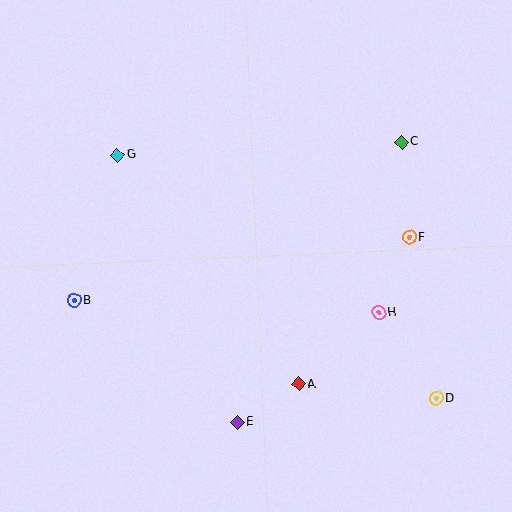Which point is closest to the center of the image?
Point A at (298, 384) is closest to the center.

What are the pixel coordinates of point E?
Point E is at (237, 422).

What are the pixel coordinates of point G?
Point G is at (117, 155).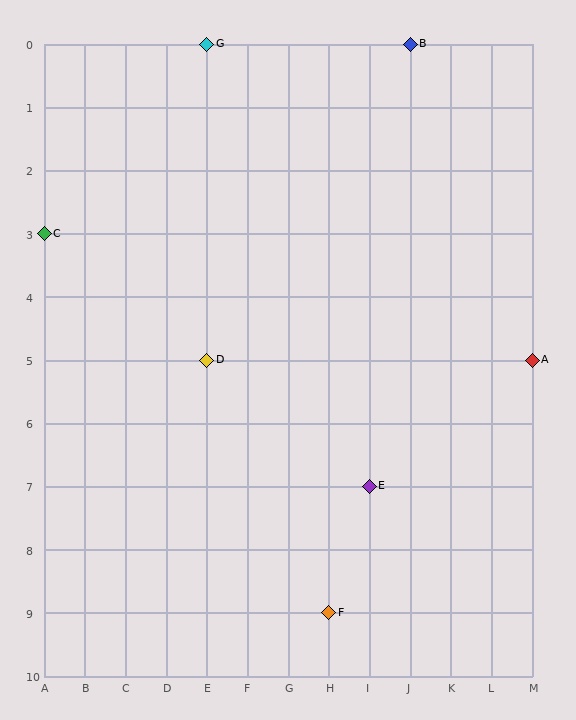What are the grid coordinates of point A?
Point A is at grid coordinates (M, 5).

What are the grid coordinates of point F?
Point F is at grid coordinates (H, 9).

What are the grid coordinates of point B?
Point B is at grid coordinates (J, 0).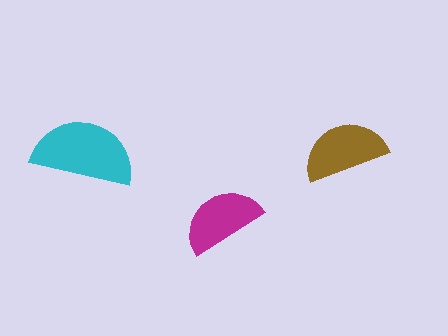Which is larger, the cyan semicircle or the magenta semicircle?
The cyan one.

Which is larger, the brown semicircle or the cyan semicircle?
The cyan one.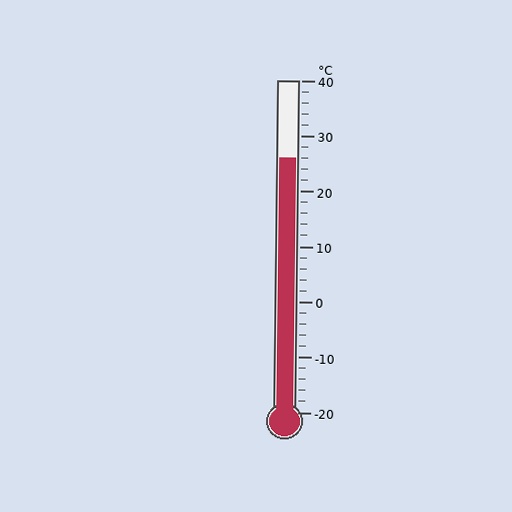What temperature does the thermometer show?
The thermometer shows approximately 26°C.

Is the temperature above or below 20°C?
The temperature is above 20°C.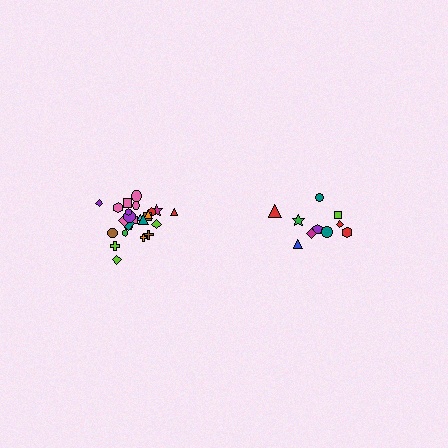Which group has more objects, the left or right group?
The left group.